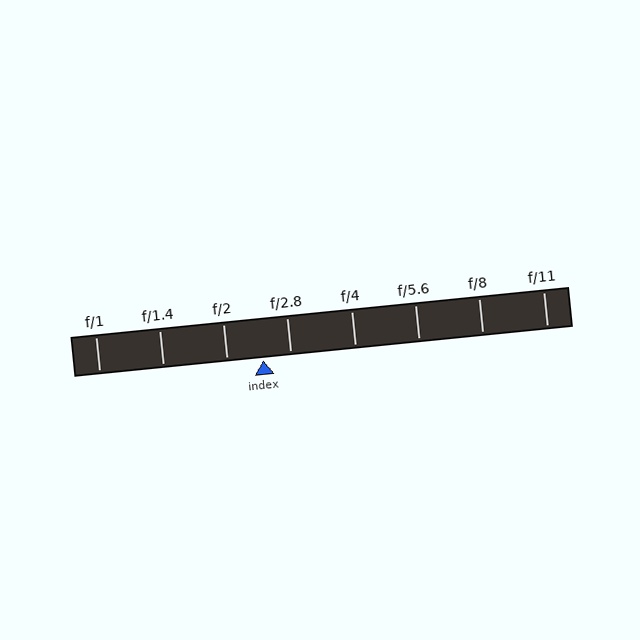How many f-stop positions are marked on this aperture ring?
There are 8 f-stop positions marked.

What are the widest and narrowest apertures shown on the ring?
The widest aperture shown is f/1 and the narrowest is f/11.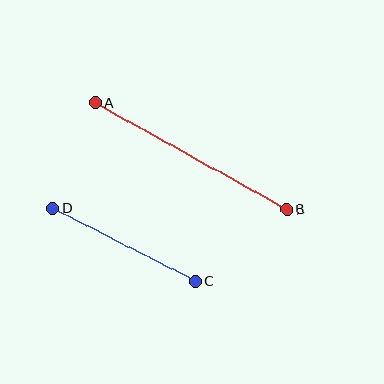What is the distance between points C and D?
The distance is approximately 160 pixels.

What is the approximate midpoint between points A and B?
The midpoint is at approximately (191, 156) pixels.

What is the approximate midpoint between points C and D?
The midpoint is at approximately (124, 245) pixels.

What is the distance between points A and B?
The distance is approximately 219 pixels.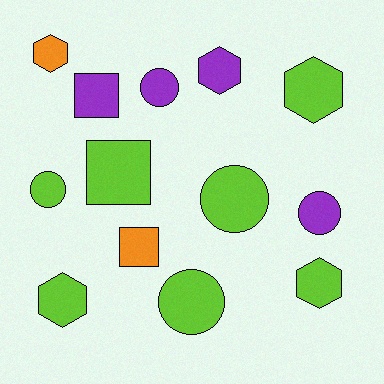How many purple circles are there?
There are 2 purple circles.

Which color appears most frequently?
Lime, with 7 objects.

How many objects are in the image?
There are 13 objects.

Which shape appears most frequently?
Circle, with 5 objects.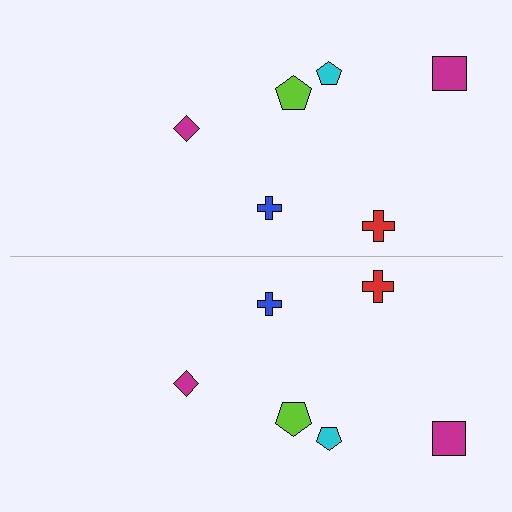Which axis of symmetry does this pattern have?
The pattern has a horizontal axis of symmetry running through the center of the image.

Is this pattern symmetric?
Yes, this pattern has bilateral (reflection) symmetry.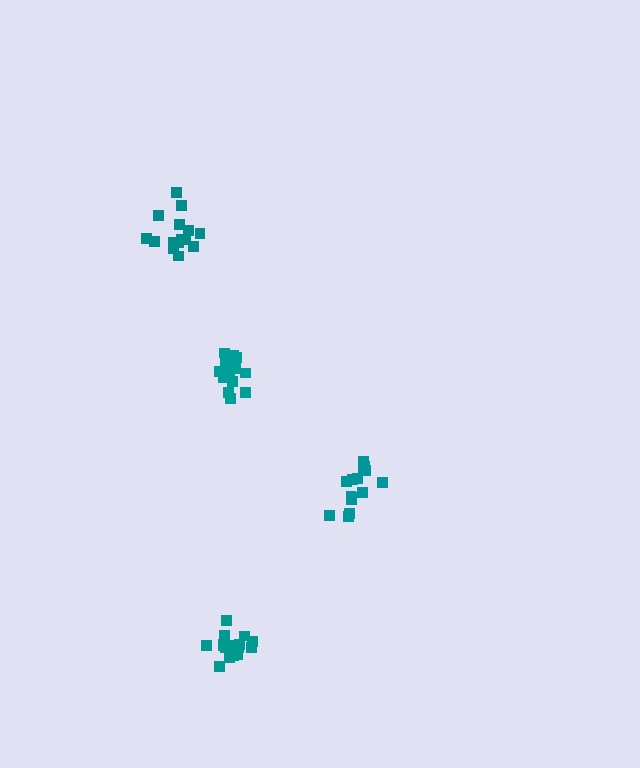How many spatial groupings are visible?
There are 4 spatial groupings.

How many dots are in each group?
Group 1: 19 dots, Group 2: 17 dots, Group 3: 15 dots, Group 4: 15 dots (66 total).